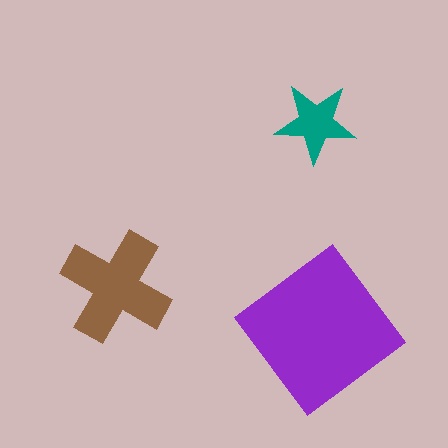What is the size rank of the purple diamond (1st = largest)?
1st.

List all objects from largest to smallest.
The purple diamond, the brown cross, the teal star.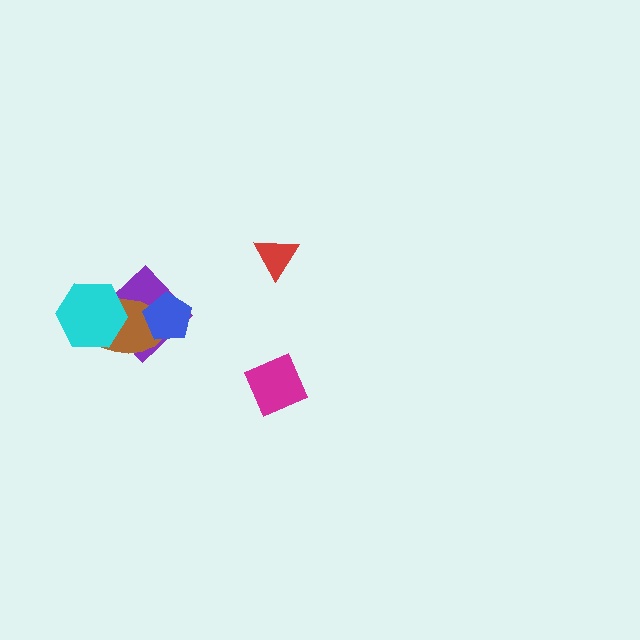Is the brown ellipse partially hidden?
Yes, it is partially covered by another shape.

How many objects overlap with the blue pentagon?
2 objects overlap with the blue pentagon.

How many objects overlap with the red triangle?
0 objects overlap with the red triangle.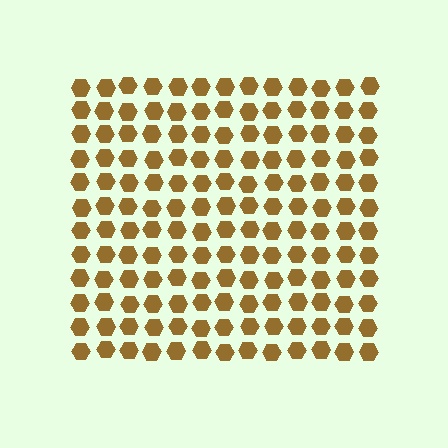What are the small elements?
The small elements are hexagons.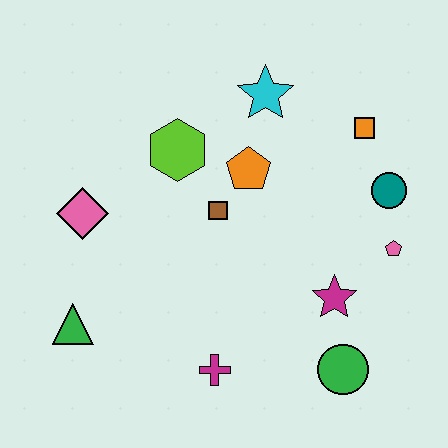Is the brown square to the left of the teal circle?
Yes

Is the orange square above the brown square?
Yes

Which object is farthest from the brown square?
The green circle is farthest from the brown square.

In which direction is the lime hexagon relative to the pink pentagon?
The lime hexagon is to the left of the pink pentagon.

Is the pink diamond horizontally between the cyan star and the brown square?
No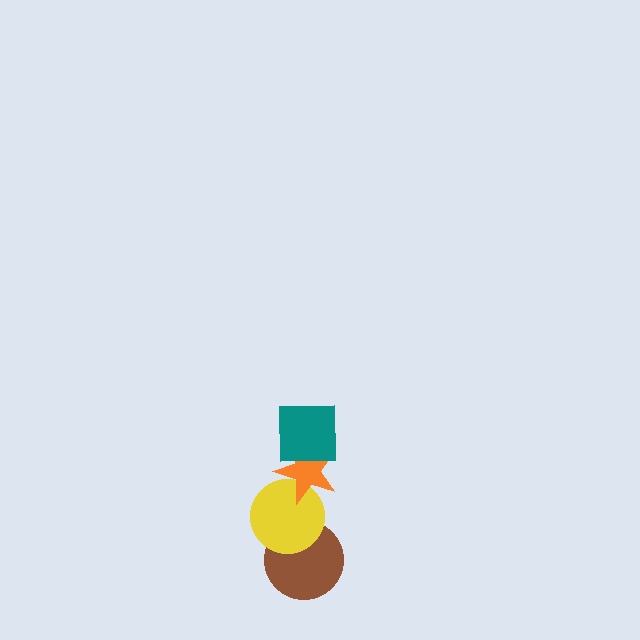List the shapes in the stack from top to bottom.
From top to bottom: the teal square, the orange star, the yellow circle, the brown circle.